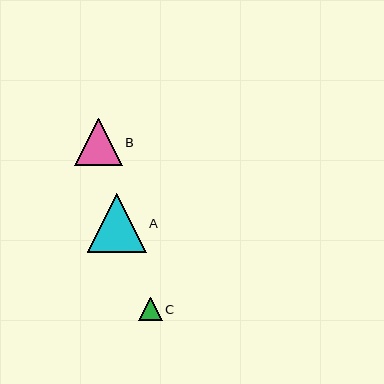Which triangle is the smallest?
Triangle C is the smallest with a size of approximately 23 pixels.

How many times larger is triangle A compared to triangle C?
Triangle A is approximately 2.5 times the size of triangle C.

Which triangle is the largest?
Triangle A is the largest with a size of approximately 59 pixels.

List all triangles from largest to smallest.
From largest to smallest: A, B, C.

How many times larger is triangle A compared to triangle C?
Triangle A is approximately 2.5 times the size of triangle C.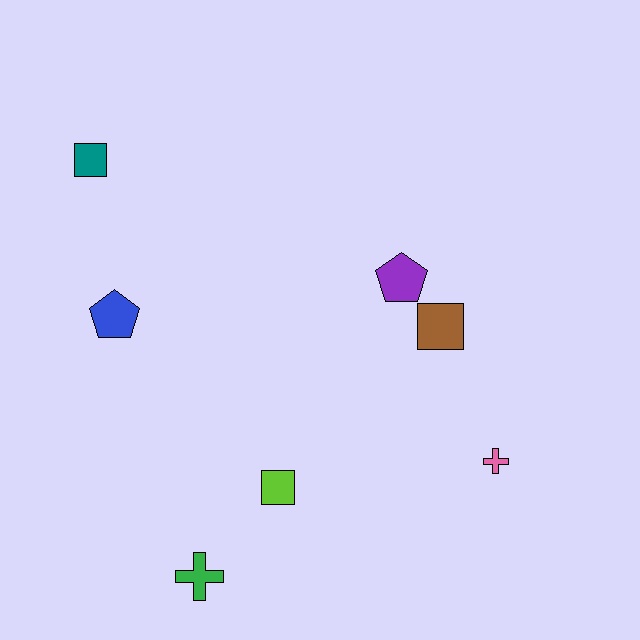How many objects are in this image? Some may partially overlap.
There are 7 objects.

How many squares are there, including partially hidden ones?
There are 3 squares.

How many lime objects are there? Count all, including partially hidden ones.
There is 1 lime object.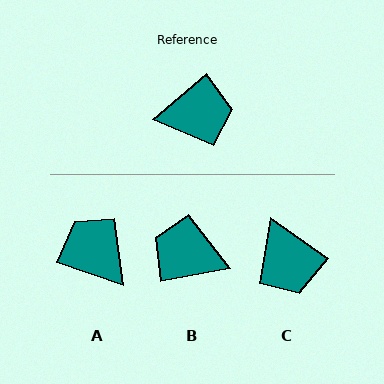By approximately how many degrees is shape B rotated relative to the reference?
Approximately 151 degrees counter-clockwise.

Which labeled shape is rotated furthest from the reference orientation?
B, about 151 degrees away.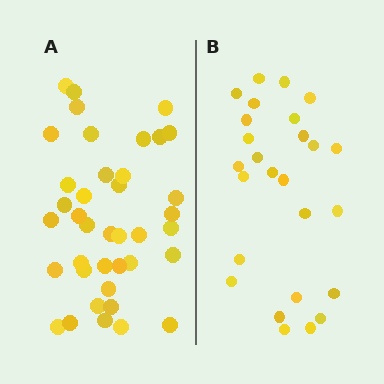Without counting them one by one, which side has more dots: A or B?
Region A (the left region) has more dots.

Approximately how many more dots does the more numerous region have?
Region A has approximately 15 more dots than region B.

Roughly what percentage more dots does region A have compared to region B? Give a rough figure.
About 50% more.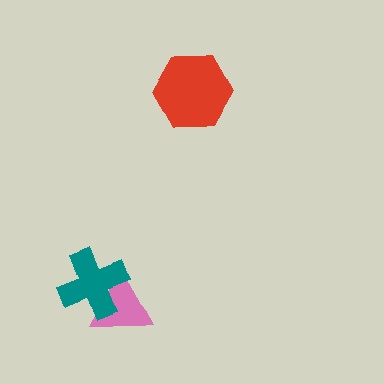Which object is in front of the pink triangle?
The teal cross is in front of the pink triangle.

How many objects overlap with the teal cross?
1 object overlaps with the teal cross.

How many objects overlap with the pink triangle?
1 object overlaps with the pink triangle.